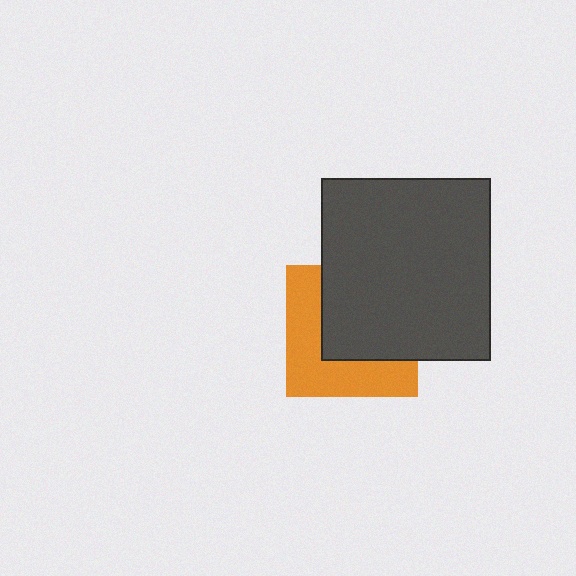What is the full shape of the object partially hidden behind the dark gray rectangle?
The partially hidden object is an orange square.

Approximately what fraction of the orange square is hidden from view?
Roughly 53% of the orange square is hidden behind the dark gray rectangle.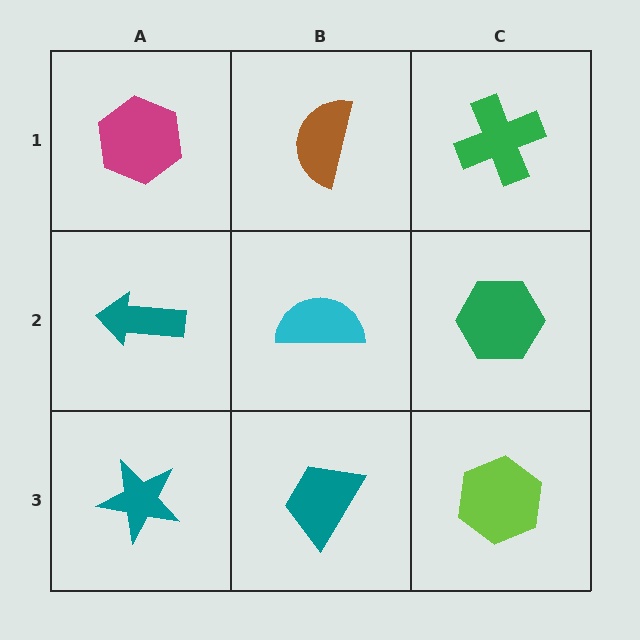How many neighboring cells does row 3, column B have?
3.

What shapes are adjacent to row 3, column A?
A teal arrow (row 2, column A), a teal trapezoid (row 3, column B).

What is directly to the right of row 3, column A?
A teal trapezoid.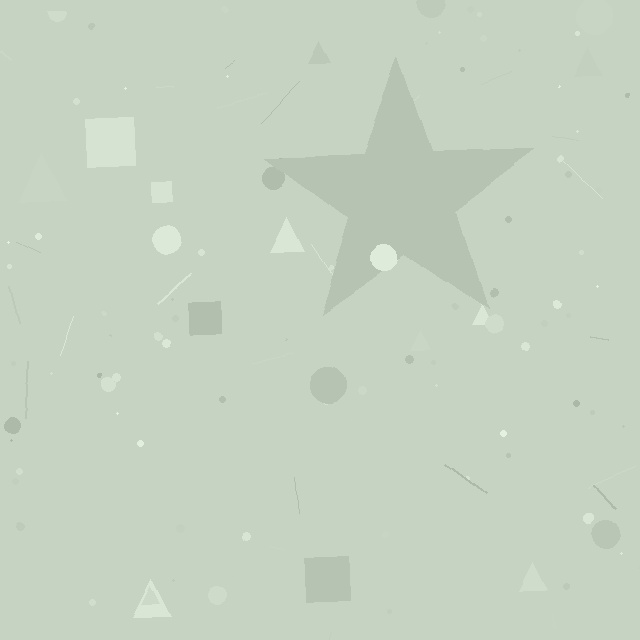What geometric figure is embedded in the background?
A star is embedded in the background.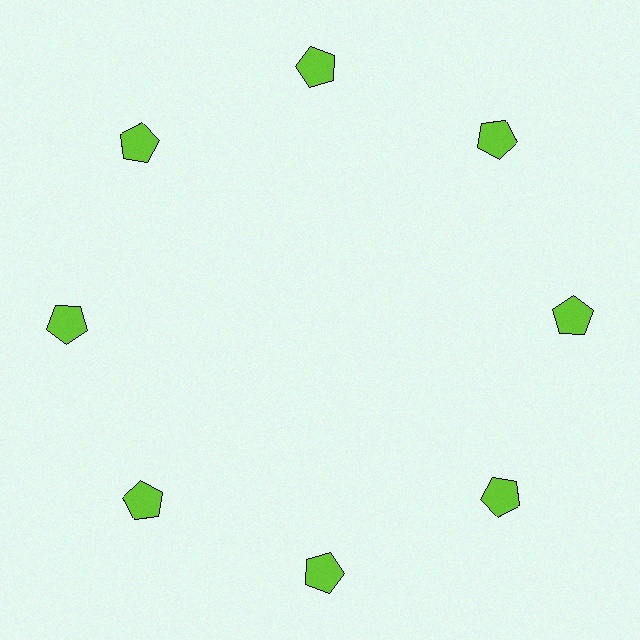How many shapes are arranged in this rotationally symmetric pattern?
There are 8 shapes, arranged in 8 groups of 1.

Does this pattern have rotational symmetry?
Yes, this pattern has 8-fold rotational symmetry. It looks the same after rotating 45 degrees around the center.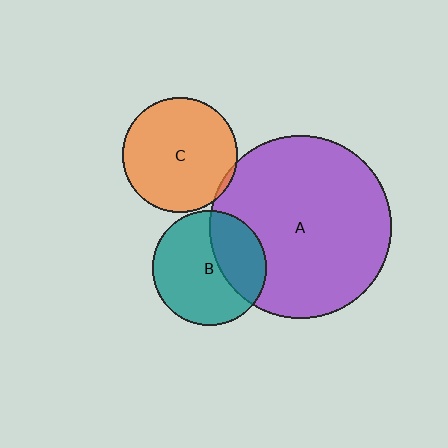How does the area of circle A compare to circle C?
Approximately 2.5 times.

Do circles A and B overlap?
Yes.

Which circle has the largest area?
Circle A (purple).